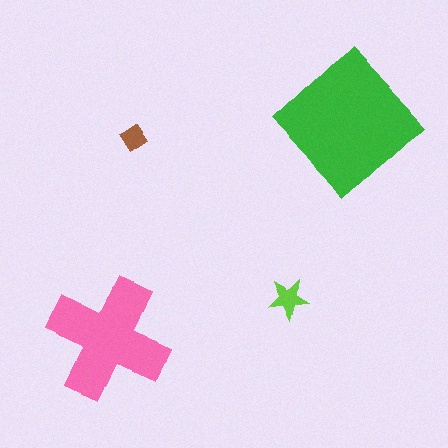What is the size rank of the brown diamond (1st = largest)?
4th.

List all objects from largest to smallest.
The green diamond, the pink cross, the lime star, the brown diamond.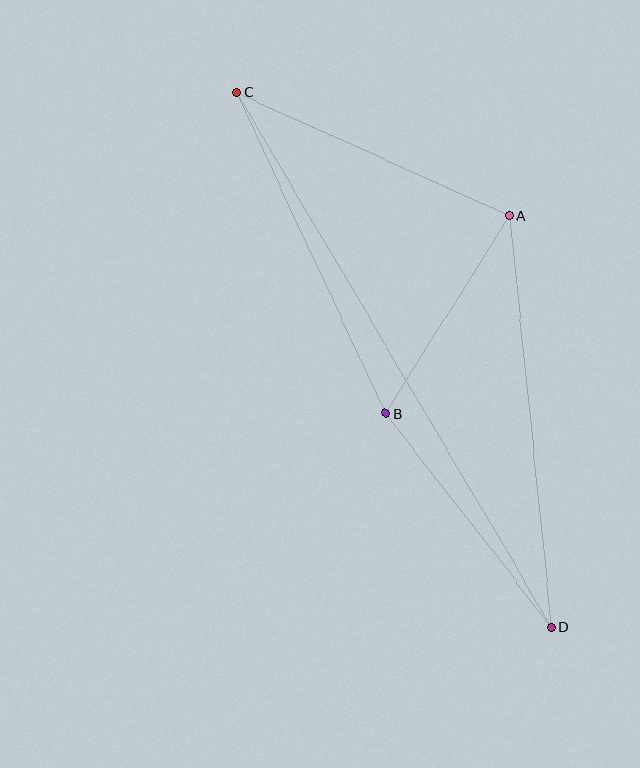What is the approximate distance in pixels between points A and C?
The distance between A and C is approximately 299 pixels.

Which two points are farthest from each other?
Points C and D are farthest from each other.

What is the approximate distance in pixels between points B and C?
The distance between B and C is approximately 353 pixels.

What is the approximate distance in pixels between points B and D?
The distance between B and D is approximately 271 pixels.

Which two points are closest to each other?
Points A and B are closest to each other.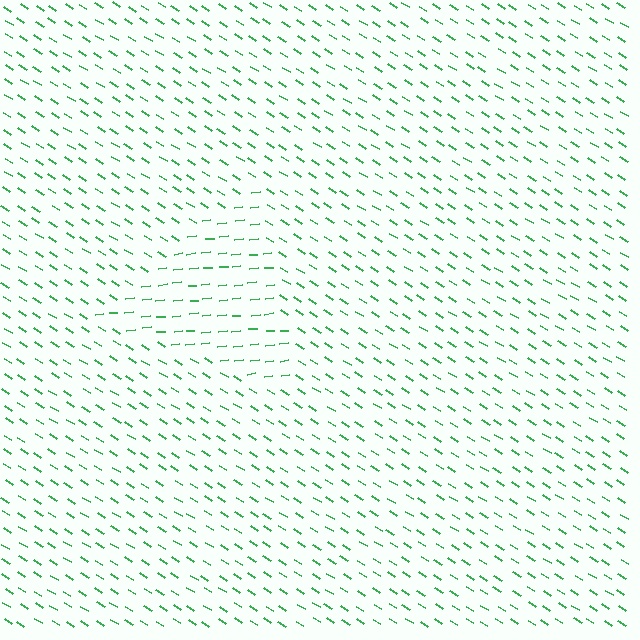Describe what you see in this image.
The image is filled with small green line segments. A triangle region in the image has lines oriented differently from the surrounding lines, creating a visible texture boundary.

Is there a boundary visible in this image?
Yes, there is a texture boundary formed by a change in line orientation.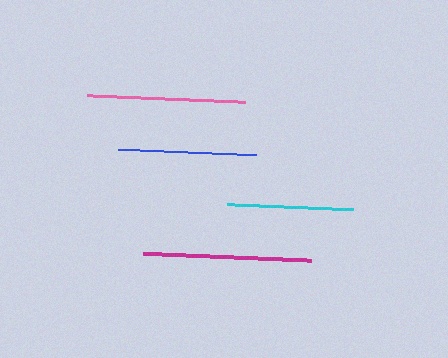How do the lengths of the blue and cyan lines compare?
The blue and cyan lines are approximately the same length.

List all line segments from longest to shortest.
From longest to shortest: magenta, pink, blue, cyan.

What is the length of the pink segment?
The pink segment is approximately 158 pixels long.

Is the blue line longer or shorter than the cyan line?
The blue line is longer than the cyan line.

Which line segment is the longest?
The magenta line is the longest at approximately 168 pixels.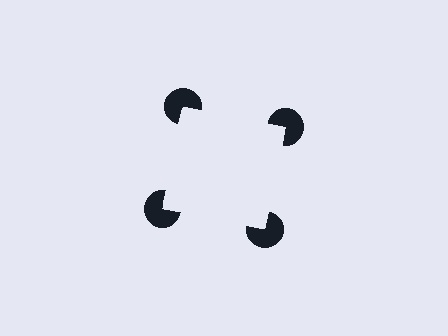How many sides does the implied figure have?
4 sides.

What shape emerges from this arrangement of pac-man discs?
An illusory square — its edges are inferred from the aligned wedge cuts in the pac-man discs, not physically drawn.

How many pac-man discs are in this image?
There are 4 — one at each vertex of the illusory square.